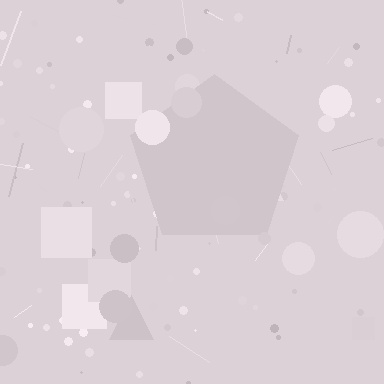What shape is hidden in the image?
A pentagon is hidden in the image.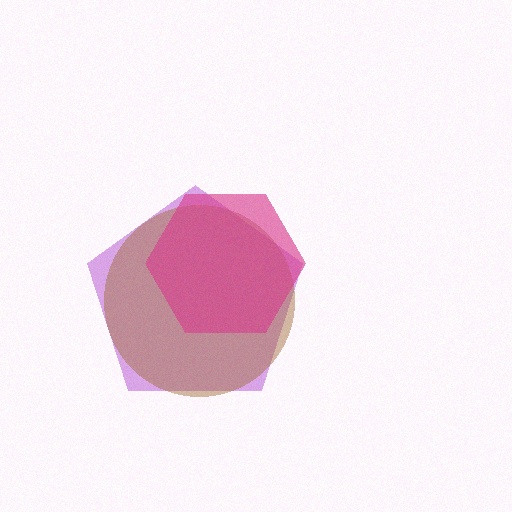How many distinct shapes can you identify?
There are 3 distinct shapes: a purple pentagon, a brown circle, a magenta hexagon.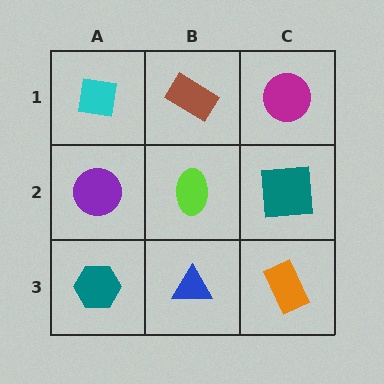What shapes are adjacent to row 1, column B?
A lime ellipse (row 2, column B), a cyan square (row 1, column A), a magenta circle (row 1, column C).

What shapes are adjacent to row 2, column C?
A magenta circle (row 1, column C), an orange rectangle (row 3, column C), a lime ellipse (row 2, column B).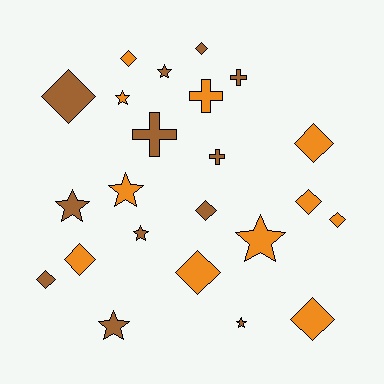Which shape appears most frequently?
Diamond, with 11 objects.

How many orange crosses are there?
There is 1 orange cross.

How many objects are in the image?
There are 23 objects.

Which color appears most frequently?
Brown, with 12 objects.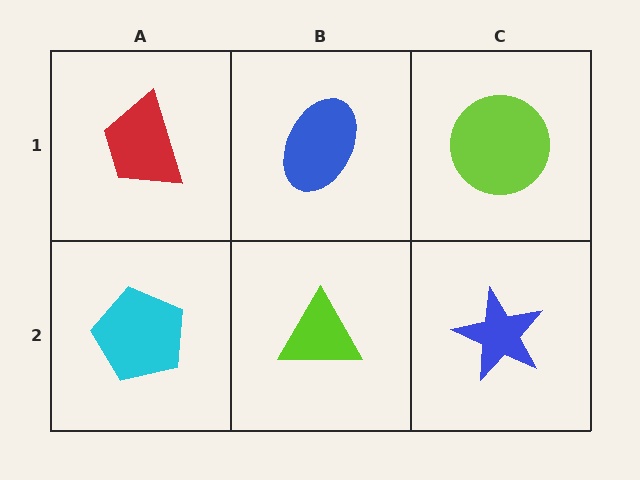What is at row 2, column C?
A blue star.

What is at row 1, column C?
A lime circle.